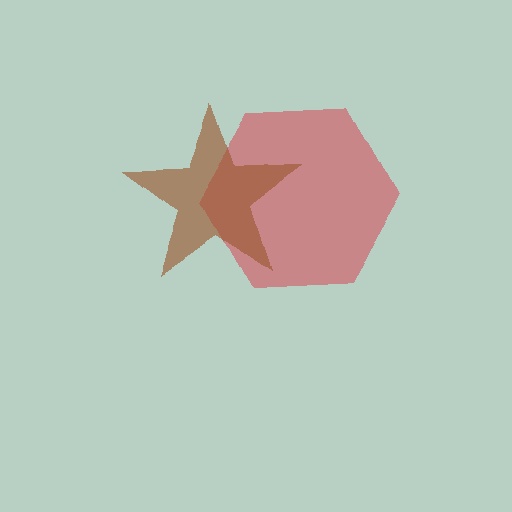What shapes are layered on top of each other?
The layered shapes are: a red hexagon, a brown star.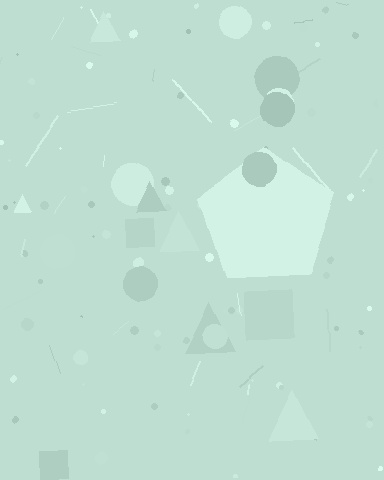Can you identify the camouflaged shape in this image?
The camouflaged shape is a pentagon.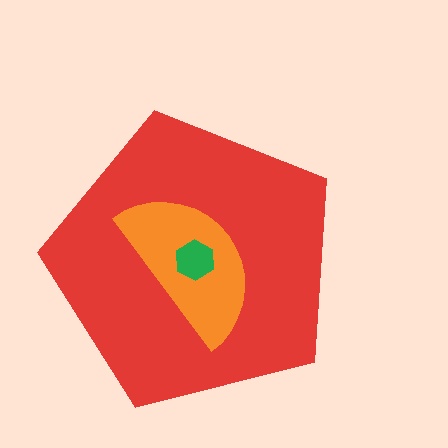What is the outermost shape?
The red pentagon.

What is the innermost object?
The green hexagon.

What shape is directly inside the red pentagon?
The orange semicircle.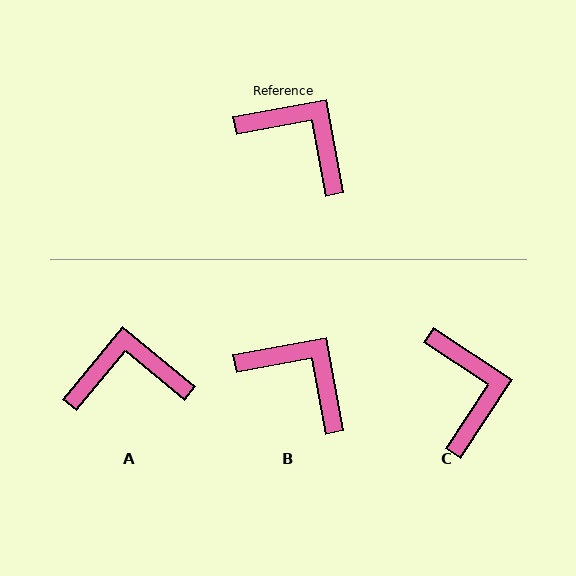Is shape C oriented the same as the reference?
No, it is off by about 44 degrees.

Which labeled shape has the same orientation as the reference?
B.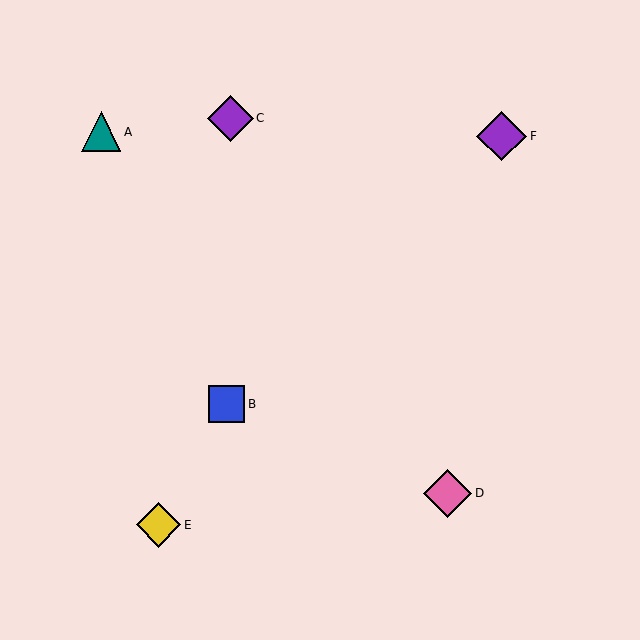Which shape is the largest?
The purple diamond (labeled F) is the largest.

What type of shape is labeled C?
Shape C is a purple diamond.